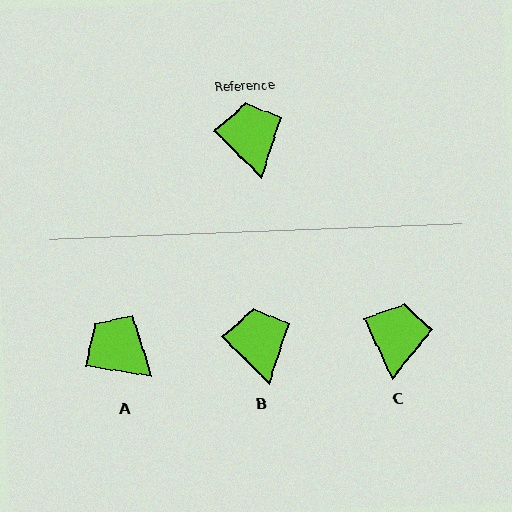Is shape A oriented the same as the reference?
No, it is off by about 35 degrees.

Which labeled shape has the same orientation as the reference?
B.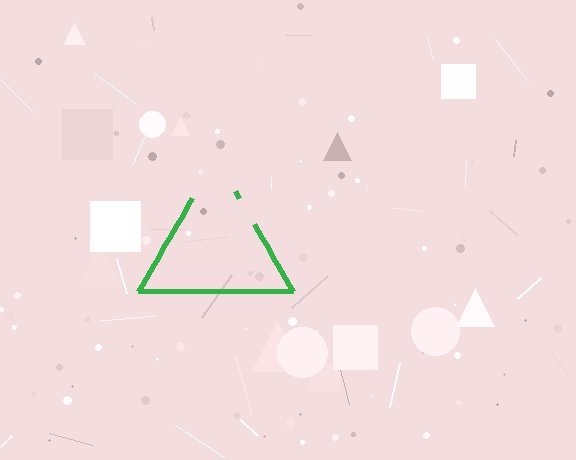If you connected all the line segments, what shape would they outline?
They would outline a triangle.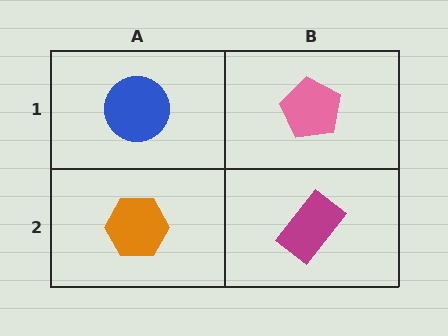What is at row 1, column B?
A pink pentagon.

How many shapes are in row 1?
2 shapes.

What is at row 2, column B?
A magenta rectangle.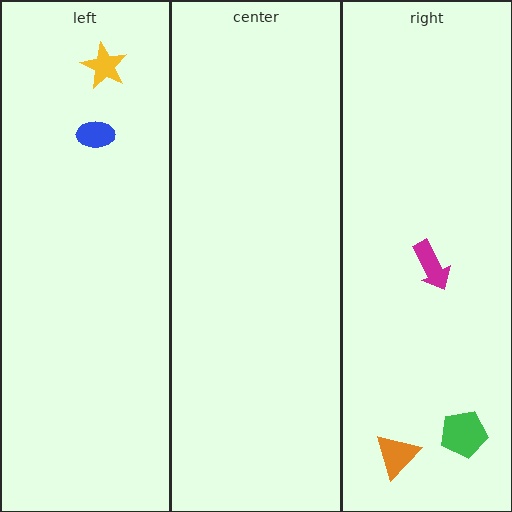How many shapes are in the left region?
2.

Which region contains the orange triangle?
The right region.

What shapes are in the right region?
The green pentagon, the magenta arrow, the orange triangle.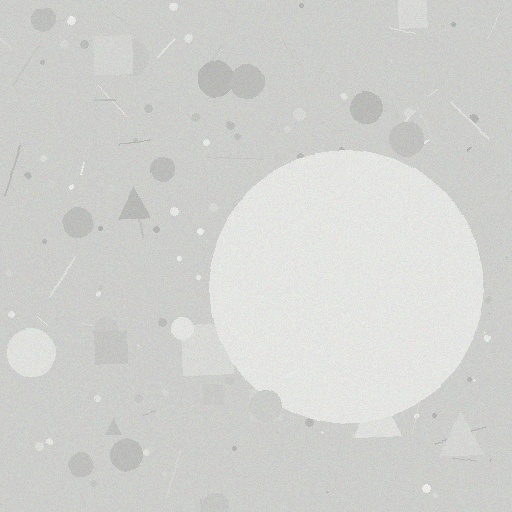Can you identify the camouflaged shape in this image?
The camouflaged shape is a circle.